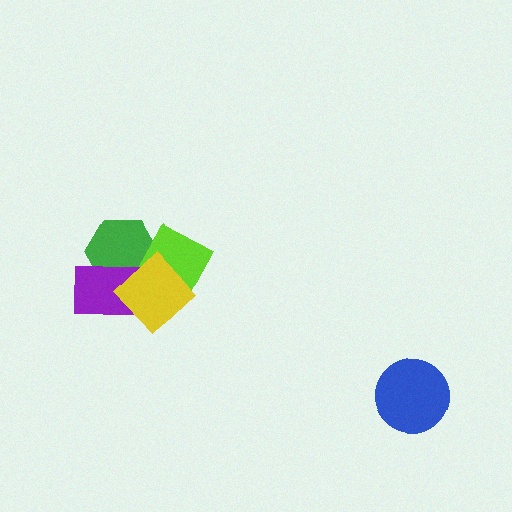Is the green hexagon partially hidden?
Yes, it is partially covered by another shape.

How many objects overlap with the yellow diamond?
3 objects overlap with the yellow diamond.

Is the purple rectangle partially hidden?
Yes, it is partially covered by another shape.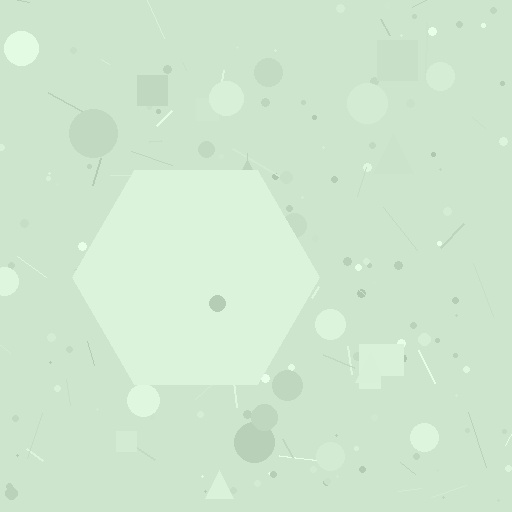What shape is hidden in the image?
A hexagon is hidden in the image.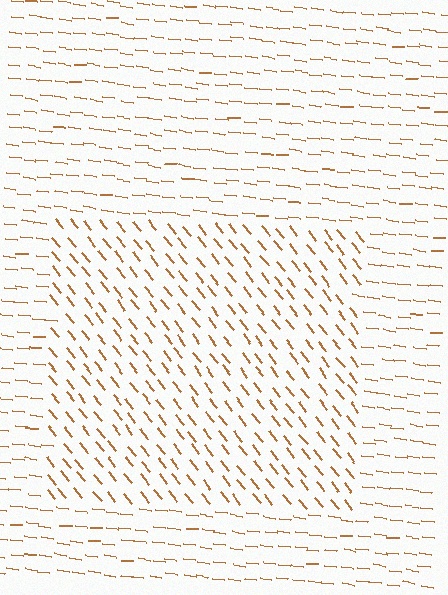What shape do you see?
I see a rectangle.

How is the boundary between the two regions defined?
The boundary is defined purely by a change in line orientation (approximately 45 degrees difference). All lines are the same color and thickness.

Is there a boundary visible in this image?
Yes, there is a texture boundary formed by a change in line orientation.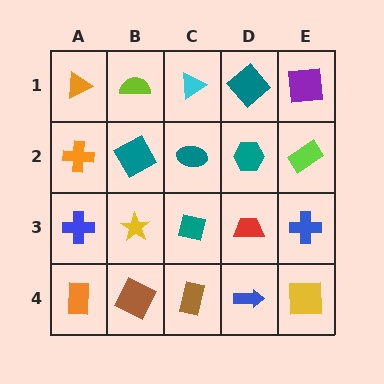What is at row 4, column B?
A brown square.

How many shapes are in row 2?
5 shapes.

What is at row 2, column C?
A teal ellipse.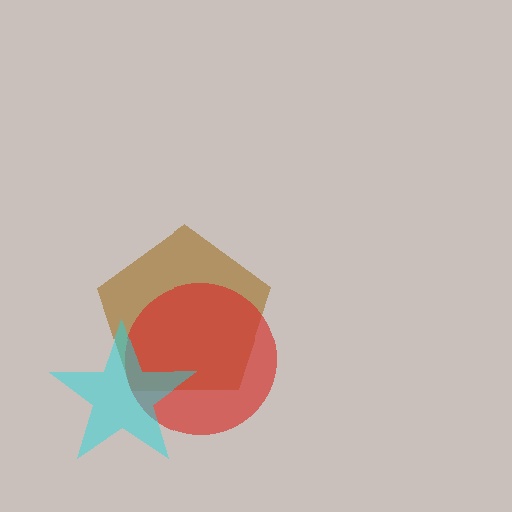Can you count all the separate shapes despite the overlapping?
Yes, there are 3 separate shapes.